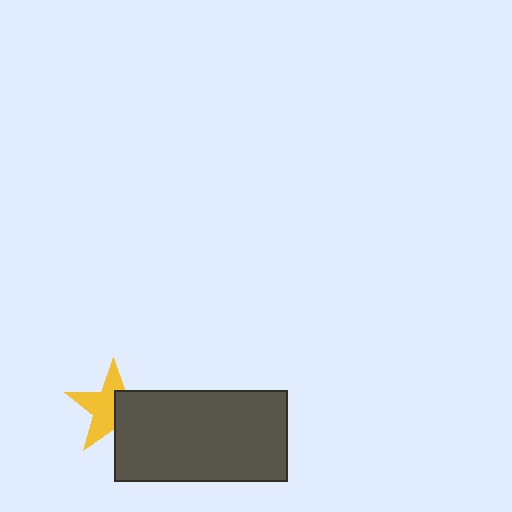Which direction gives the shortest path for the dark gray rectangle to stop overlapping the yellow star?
Moving toward the lower-right gives the shortest separation.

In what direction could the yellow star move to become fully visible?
The yellow star could move toward the upper-left. That would shift it out from behind the dark gray rectangle entirely.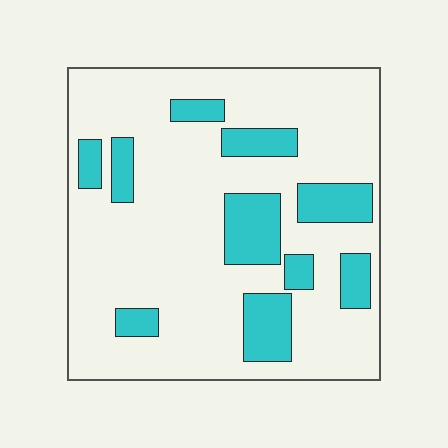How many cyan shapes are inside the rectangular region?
10.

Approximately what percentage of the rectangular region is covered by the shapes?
Approximately 20%.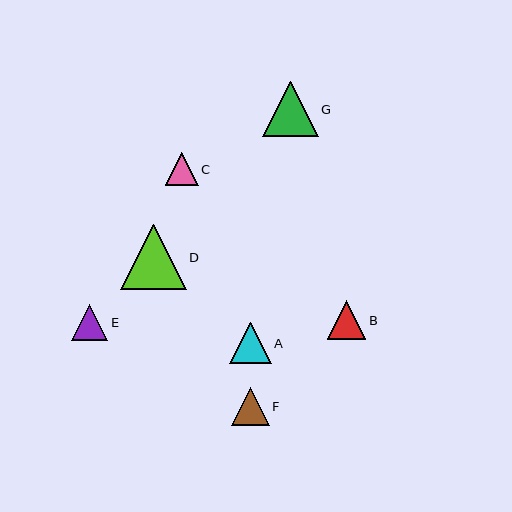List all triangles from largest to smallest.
From largest to smallest: D, G, A, B, F, E, C.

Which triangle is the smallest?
Triangle C is the smallest with a size of approximately 33 pixels.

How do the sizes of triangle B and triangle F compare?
Triangle B and triangle F are approximately the same size.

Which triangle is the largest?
Triangle D is the largest with a size of approximately 66 pixels.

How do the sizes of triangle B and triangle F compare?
Triangle B and triangle F are approximately the same size.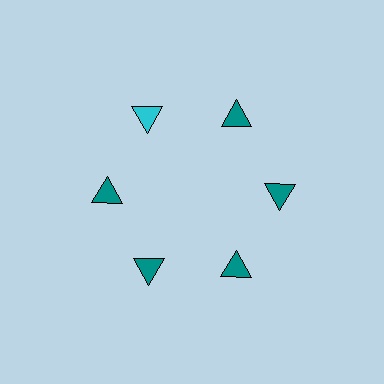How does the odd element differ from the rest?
It has a different color: cyan instead of teal.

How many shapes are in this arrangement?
There are 6 shapes arranged in a ring pattern.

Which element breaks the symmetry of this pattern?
The cyan triangle at roughly the 11 o'clock position breaks the symmetry. All other shapes are teal triangles.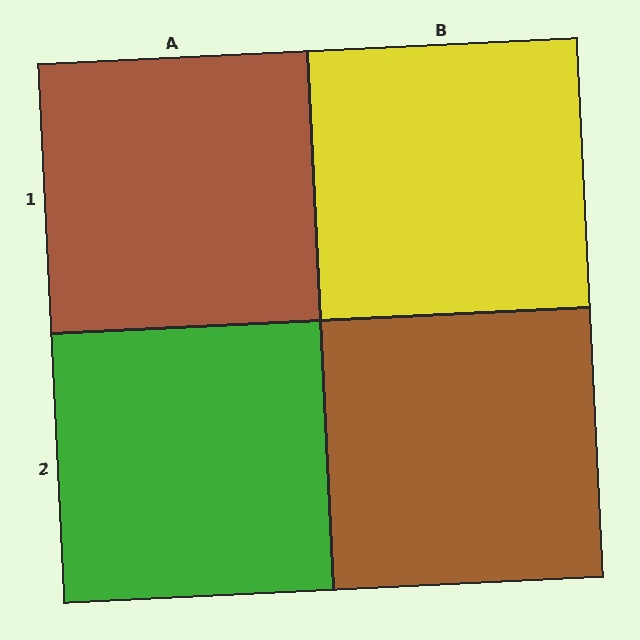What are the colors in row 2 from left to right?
Green, brown.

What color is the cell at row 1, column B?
Yellow.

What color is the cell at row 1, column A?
Brown.